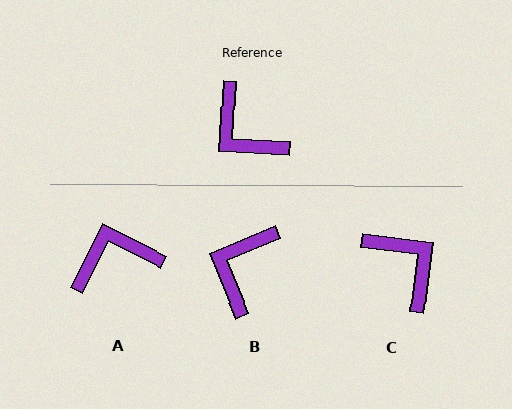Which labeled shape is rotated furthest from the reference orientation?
C, about 176 degrees away.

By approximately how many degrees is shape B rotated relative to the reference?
Approximately 64 degrees clockwise.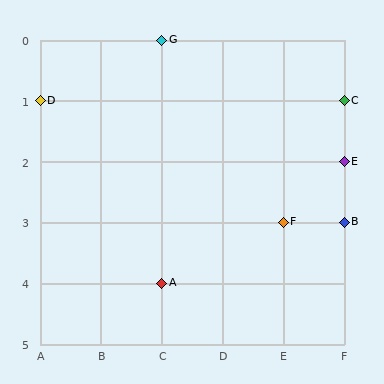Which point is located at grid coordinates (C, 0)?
Point G is at (C, 0).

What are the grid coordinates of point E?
Point E is at grid coordinates (F, 2).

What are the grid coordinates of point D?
Point D is at grid coordinates (A, 1).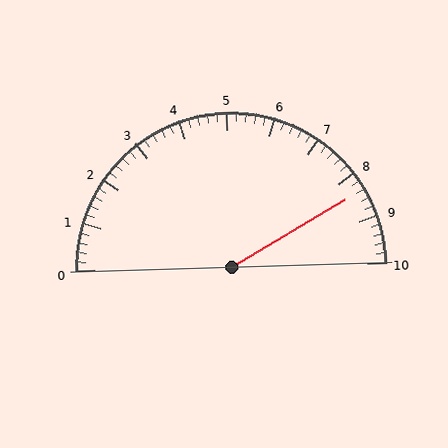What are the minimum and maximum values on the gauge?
The gauge ranges from 0 to 10.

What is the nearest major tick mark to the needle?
The nearest major tick mark is 8.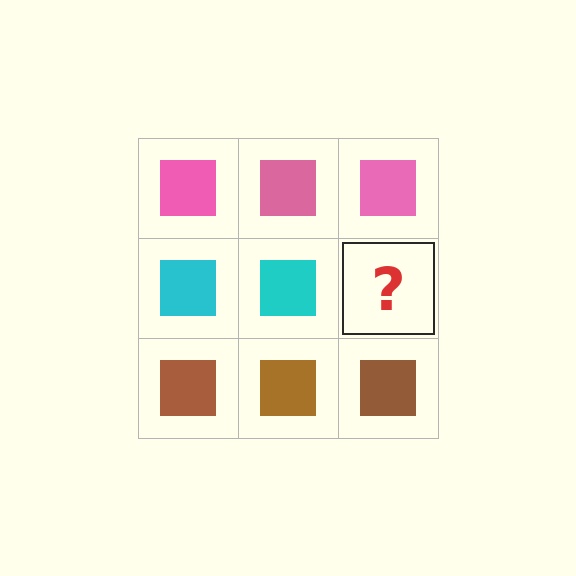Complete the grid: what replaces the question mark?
The question mark should be replaced with a cyan square.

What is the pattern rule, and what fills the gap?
The rule is that each row has a consistent color. The gap should be filled with a cyan square.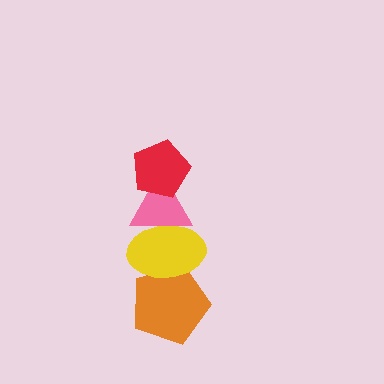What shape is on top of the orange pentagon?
The yellow ellipse is on top of the orange pentagon.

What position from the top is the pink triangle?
The pink triangle is 2nd from the top.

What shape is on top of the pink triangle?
The red pentagon is on top of the pink triangle.